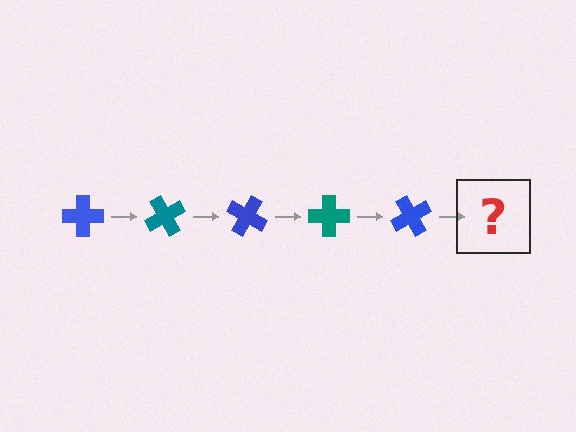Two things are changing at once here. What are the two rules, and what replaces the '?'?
The two rules are that it rotates 60 degrees each step and the color cycles through blue and teal. The '?' should be a teal cross, rotated 300 degrees from the start.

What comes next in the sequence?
The next element should be a teal cross, rotated 300 degrees from the start.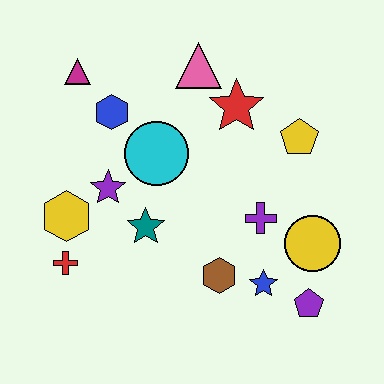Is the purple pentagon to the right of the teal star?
Yes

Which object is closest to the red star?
The pink triangle is closest to the red star.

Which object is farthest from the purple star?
The purple pentagon is farthest from the purple star.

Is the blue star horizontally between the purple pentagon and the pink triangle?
Yes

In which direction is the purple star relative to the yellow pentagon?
The purple star is to the left of the yellow pentagon.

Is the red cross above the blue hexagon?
No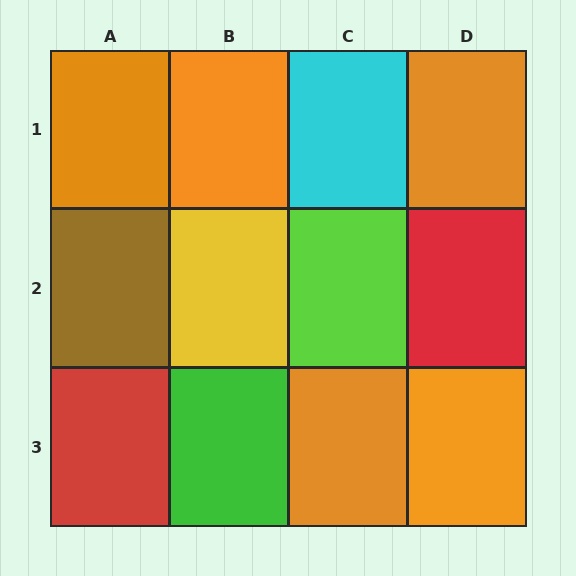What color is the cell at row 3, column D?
Orange.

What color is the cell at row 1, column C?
Cyan.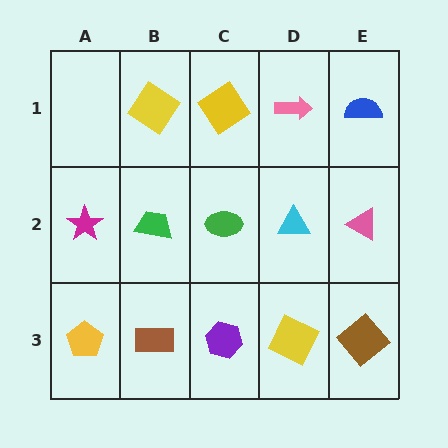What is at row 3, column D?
A yellow square.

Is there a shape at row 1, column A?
No, that cell is empty.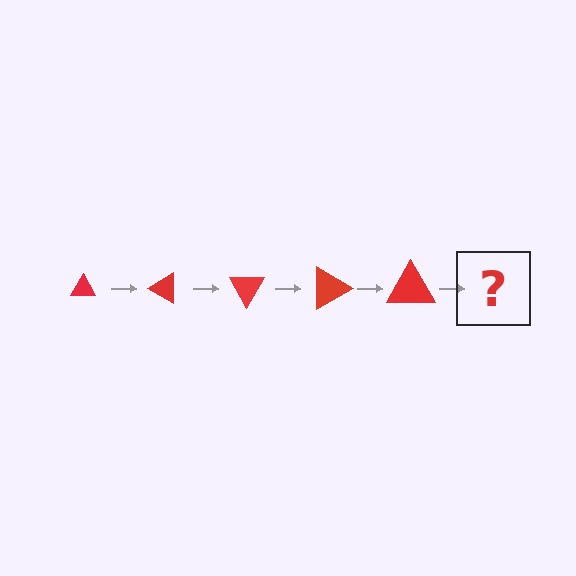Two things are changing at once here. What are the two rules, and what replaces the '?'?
The two rules are that the triangle grows larger each step and it rotates 30 degrees each step. The '?' should be a triangle, larger than the previous one and rotated 150 degrees from the start.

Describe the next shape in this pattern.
It should be a triangle, larger than the previous one and rotated 150 degrees from the start.